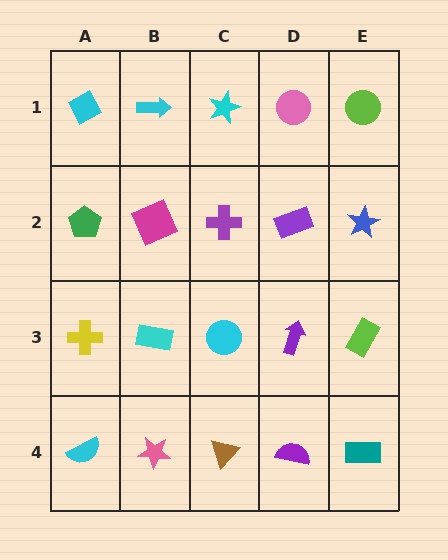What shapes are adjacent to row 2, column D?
A pink circle (row 1, column D), a purple arrow (row 3, column D), a purple cross (row 2, column C), a blue star (row 2, column E).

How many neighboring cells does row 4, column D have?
3.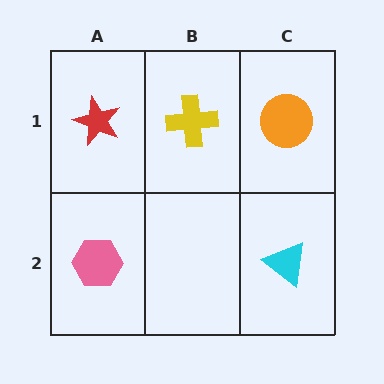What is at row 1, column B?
A yellow cross.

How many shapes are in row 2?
2 shapes.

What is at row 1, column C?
An orange circle.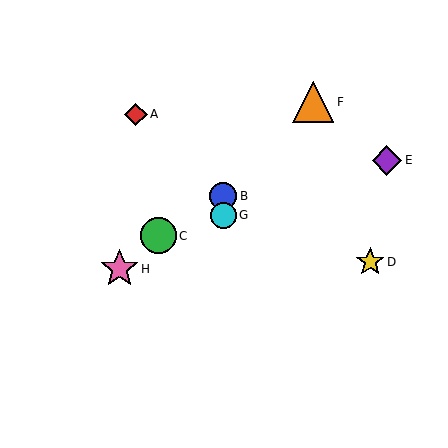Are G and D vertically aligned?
No, G is at x≈223 and D is at x≈370.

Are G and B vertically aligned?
Yes, both are at x≈223.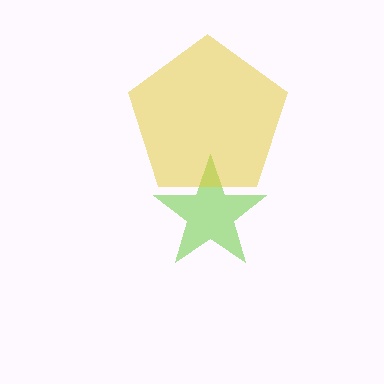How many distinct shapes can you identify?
There are 2 distinct shapes: a lime star, a yellow pentagon.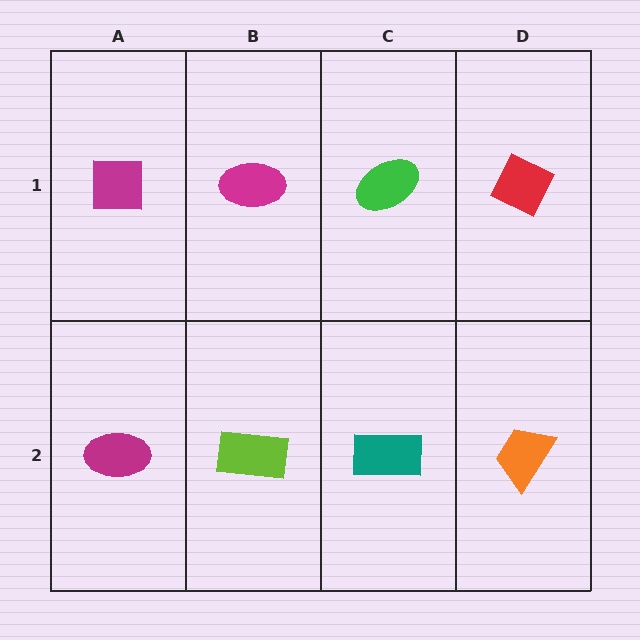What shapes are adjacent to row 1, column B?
A lime rectangle (row 2, column B), a magenta square (row 1, column A), a green ellipse (row 1, column C).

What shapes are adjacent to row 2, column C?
A green ellipse (row 1, column C), a lime rectangle (row 2, column B), an orange trapezoid (row 2, column D).